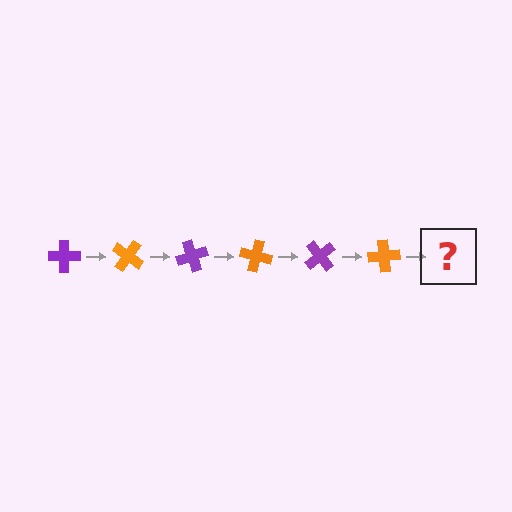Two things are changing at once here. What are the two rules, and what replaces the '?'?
The two rules are that it rotates 35 degrees each step and the color cycles through purple and orange. The '?' should be a purple cross, rotated 210 degrees from the start.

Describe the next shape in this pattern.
It should be a purple cross, rotated 210 degrees from the start.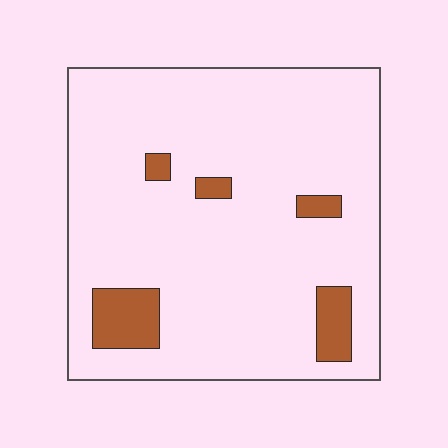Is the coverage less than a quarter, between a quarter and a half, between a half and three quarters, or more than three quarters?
Less than a quarter.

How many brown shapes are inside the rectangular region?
5.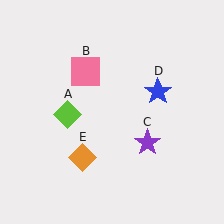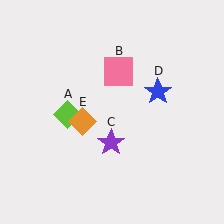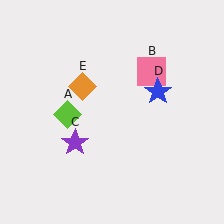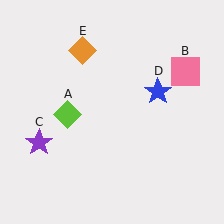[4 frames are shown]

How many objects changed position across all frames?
3 objects changed position: pink square (object B), purple star (object C), orange diamond (object E).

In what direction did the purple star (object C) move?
The purple star (object C) moved left.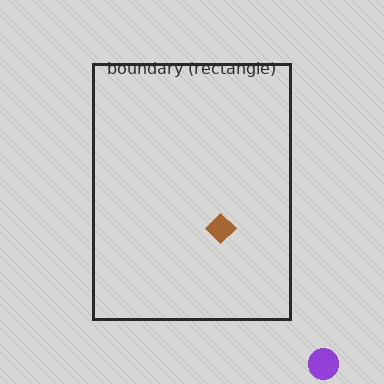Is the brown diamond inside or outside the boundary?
Inside.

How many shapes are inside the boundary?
1 inside, 1 outside.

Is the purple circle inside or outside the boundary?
Outside.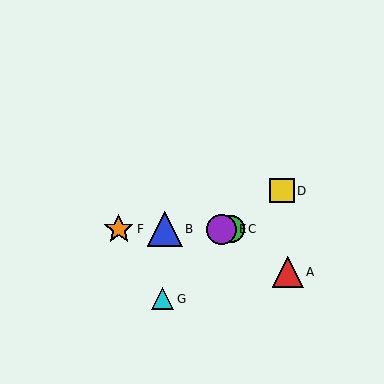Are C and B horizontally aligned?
Yes, both are at y≈229.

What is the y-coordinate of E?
Object E is at y≈229.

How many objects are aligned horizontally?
4 objects (B, C, E, F) are aligned horizontally.